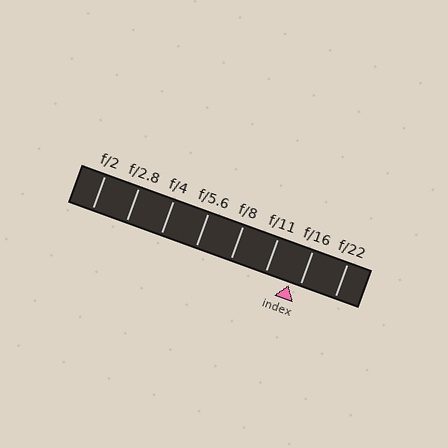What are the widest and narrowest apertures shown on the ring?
The widest aperture shown is f/2 and the narrowest is f/22.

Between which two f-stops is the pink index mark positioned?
The index mark is between f/11 and f/16.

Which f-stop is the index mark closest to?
The index mark is closest to f/16.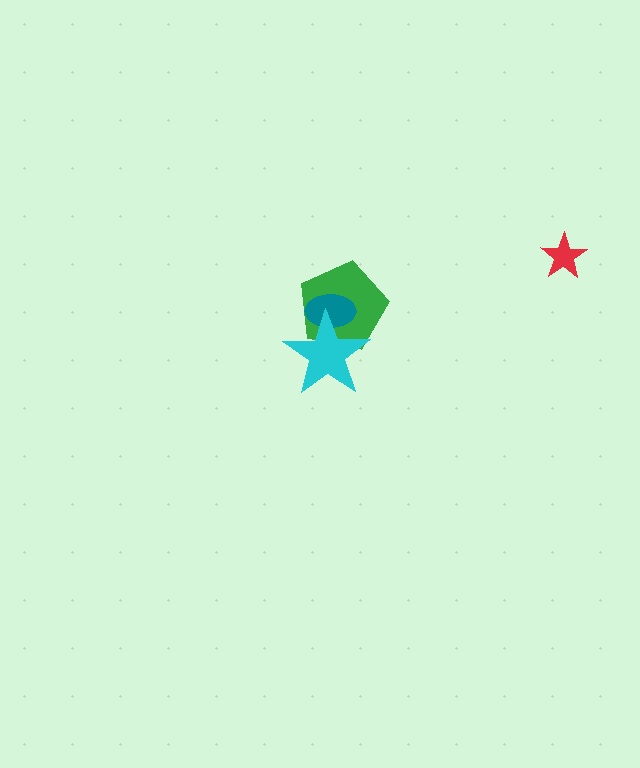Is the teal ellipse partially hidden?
Yes, it is partially covered by another shape.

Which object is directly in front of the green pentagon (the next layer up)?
The teal ellipse is directly in front of the green pentagon.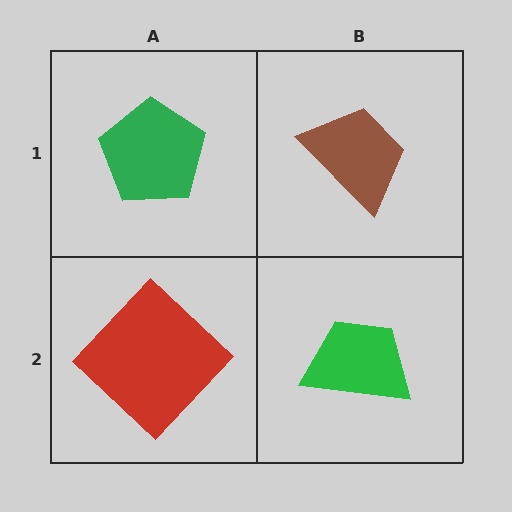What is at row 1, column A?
A green pentagon.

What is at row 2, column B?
A green trapezoid.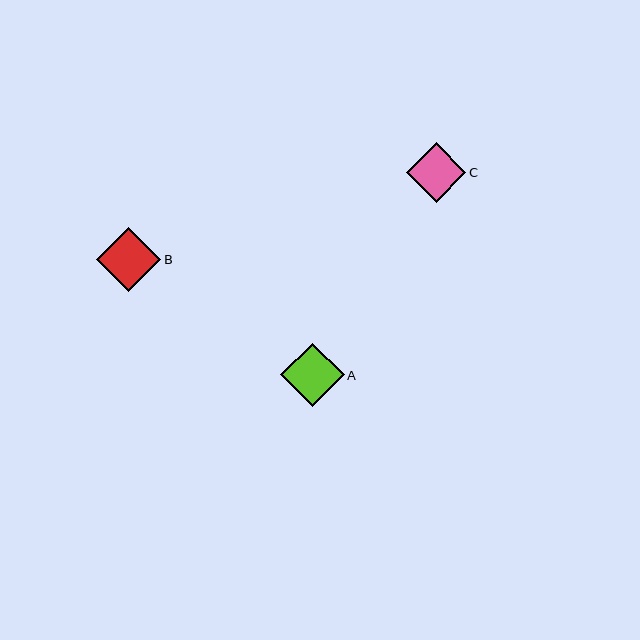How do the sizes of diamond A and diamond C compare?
Diamond A and diamond C are approximately the same size.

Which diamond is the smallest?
Diamond C is the smallest with a size of approximately 59 pixels.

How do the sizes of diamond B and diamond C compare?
Diamond B and diamond C are approximately the same size.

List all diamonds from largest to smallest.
From largest to smallest: B, A, C.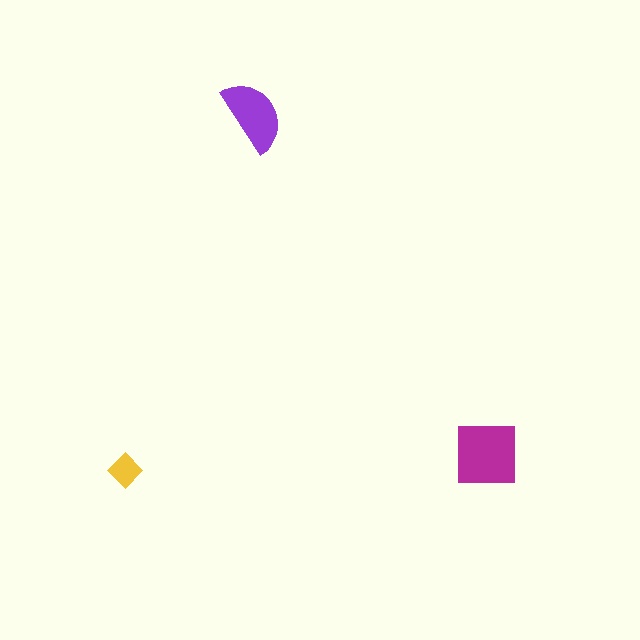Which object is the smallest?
The yellow diamond.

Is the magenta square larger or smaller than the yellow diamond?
Larger.